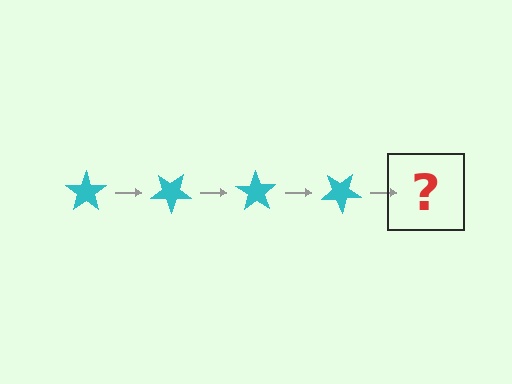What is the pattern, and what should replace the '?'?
The pattern is that the star rotates 35 degrees each step. The '?' should be a cyan star rotated 140 degrees.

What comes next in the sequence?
The next element should be a cyan star rotated 140 degrees.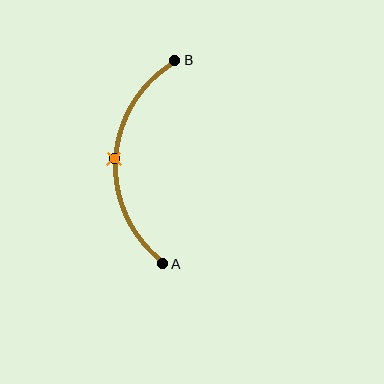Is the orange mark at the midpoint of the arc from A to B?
Yes. The orange mark lies on the arc at equal arc-length from both A and B — it is the arc midpoint.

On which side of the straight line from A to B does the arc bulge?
The arc bulges to the left of the straight line connecting A and B.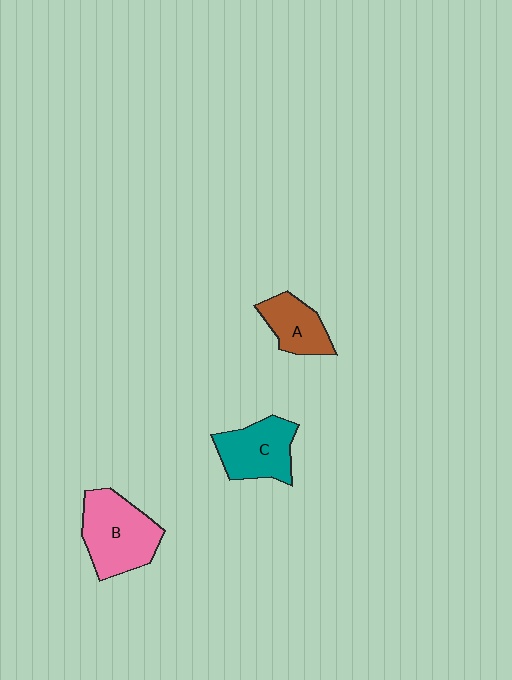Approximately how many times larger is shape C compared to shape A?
Approximately 1.3 times.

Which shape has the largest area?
Shape B (pink).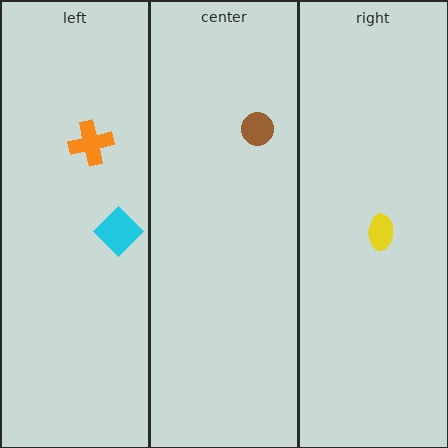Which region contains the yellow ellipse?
The right region.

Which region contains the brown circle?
The center region.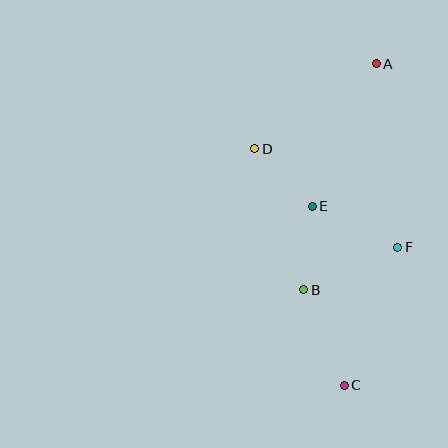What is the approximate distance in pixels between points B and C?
The distance between B and C is approximately 104 pixels.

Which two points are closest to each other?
Points D and E are closest to each other.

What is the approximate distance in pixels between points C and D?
The distance between C and D is approximately 253 pixels.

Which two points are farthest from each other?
Points A and C are farthest from each other.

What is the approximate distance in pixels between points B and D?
The distance between B and D is approximately 149 pixels.